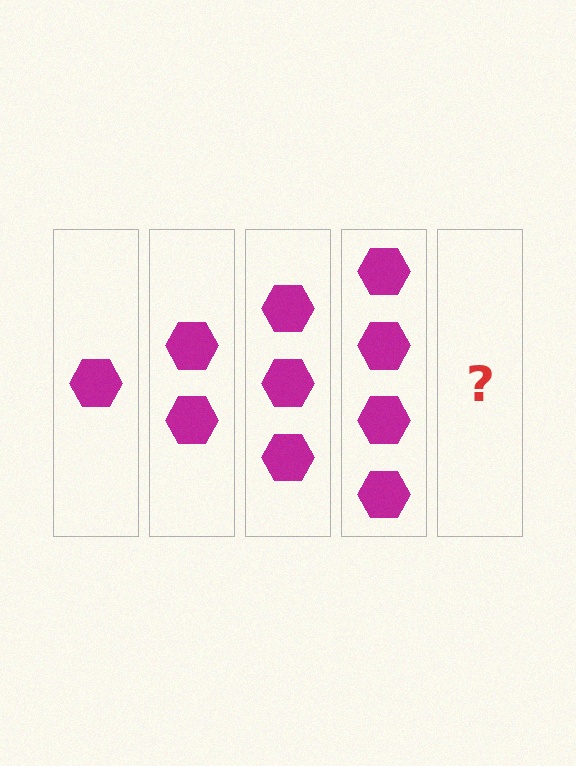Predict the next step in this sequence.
The next step is 5 hexagons.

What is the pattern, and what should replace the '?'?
The pattern is that each step adds one more hexagon. The '?' should be 5 hexagons.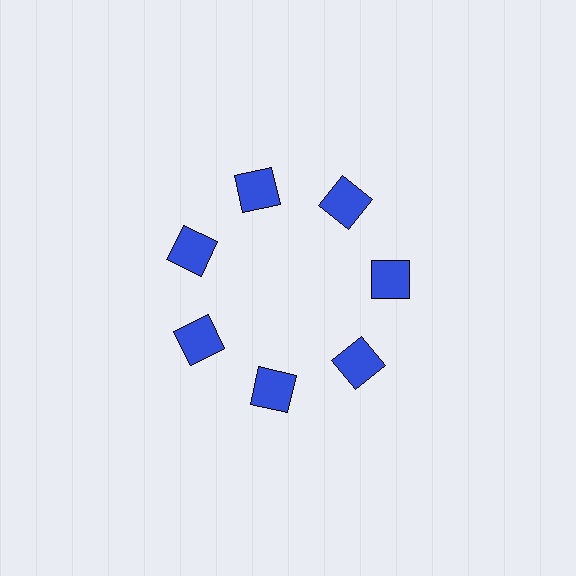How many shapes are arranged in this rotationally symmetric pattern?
There are 7 shapes, arranged in 7 groups of 1.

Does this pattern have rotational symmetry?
Yes, this pattern has 7-fold rotational symmetry. It looks the same after rotating 51 degrees around the center.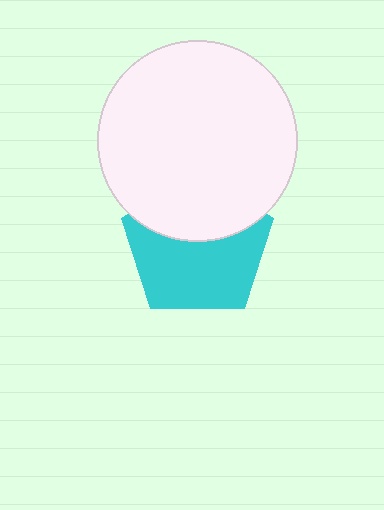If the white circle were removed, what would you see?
You would see the complete cyan pentagon.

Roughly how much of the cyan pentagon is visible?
About half of it is visible (roughly 60%).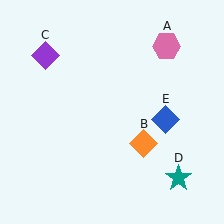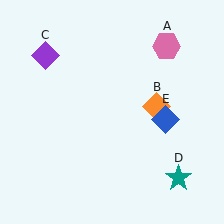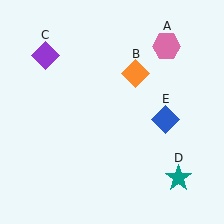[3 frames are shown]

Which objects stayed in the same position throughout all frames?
Pink hexagon (object A) and purple diamond (object C) and teal star (object D) and blue diamond (object E) remained stationary.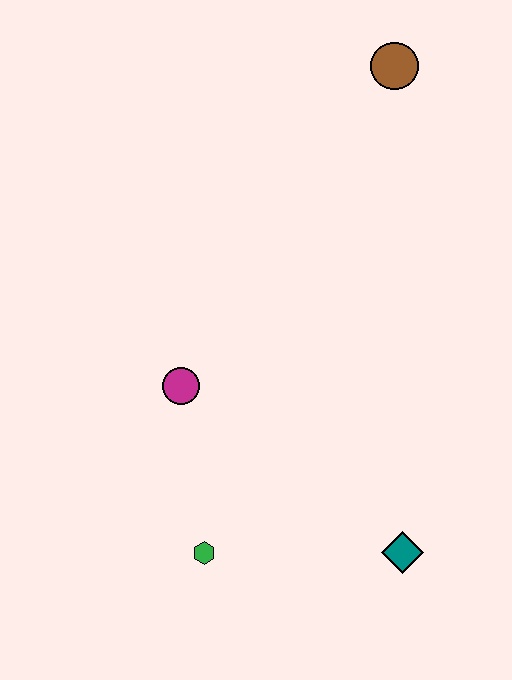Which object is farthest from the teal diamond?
The brown circle is farthest from the teal diamond.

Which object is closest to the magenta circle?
The green hexagon is closest to the magenta circle.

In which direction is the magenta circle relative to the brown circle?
The magenta circle is below the brown circle.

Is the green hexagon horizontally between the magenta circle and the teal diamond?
Yes